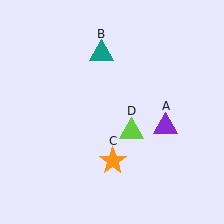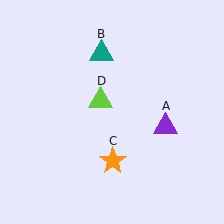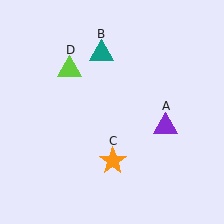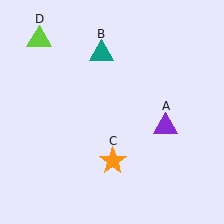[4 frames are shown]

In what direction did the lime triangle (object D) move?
The lime triangle (object D) moved up and to the left.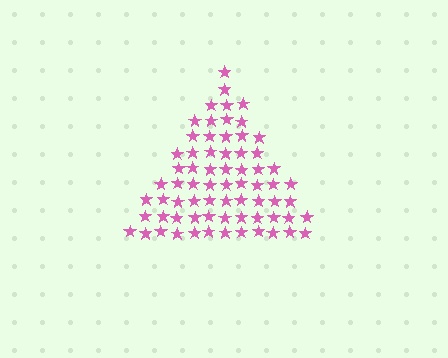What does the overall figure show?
The overall figure shows a triangle.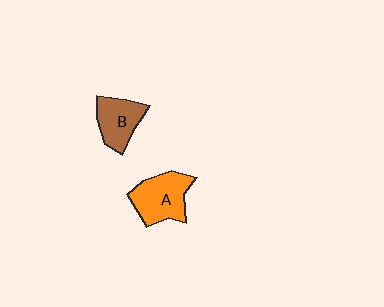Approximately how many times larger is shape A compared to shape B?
Approximately 1.3 times.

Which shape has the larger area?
Shape A (orange).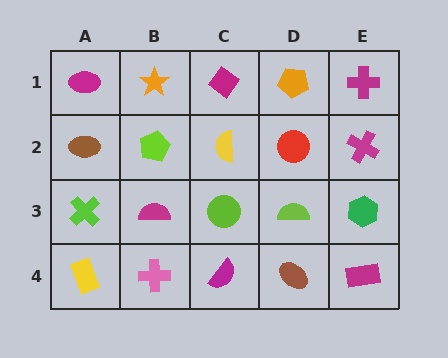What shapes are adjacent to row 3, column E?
A magenta cross (row 2, column E), a magenta rectangle (row 4, column E), a lime semicircle (row 3, column D).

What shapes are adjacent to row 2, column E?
A magenta cross (row 1, column E), a green hexagon (row 3, column E), a red circle (row 2, column D).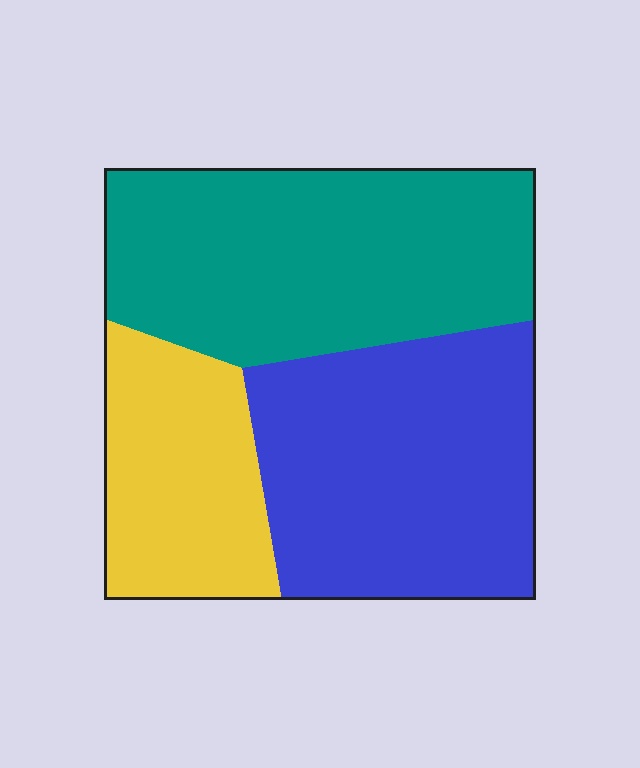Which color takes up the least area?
Yellow, at roughly 20%.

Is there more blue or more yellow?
Blue.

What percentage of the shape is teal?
Teal takes up between a third and a half of the shape.